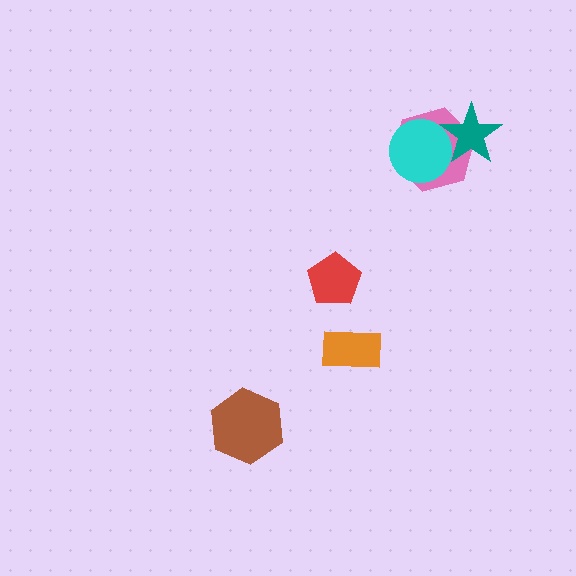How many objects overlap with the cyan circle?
2 objects overlap with the cyan circle.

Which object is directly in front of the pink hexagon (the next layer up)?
The cyan circle is directly in front of the pink hexagon.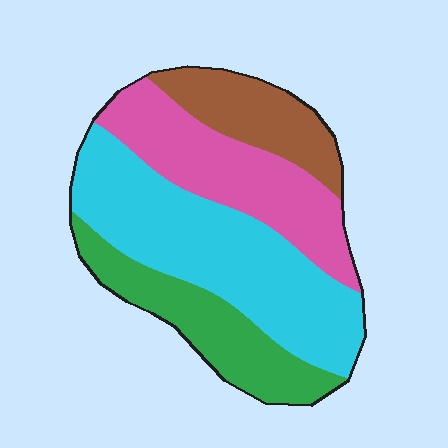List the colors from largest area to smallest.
From largest to smallest: cyan, pink, green, brown.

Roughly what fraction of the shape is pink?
Pink takes up about one quarter (1/4) of the shape.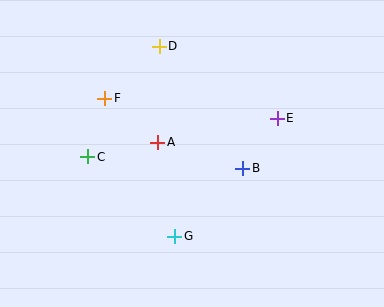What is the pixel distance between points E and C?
The distance between E and C is 194 pixels.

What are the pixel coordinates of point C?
Point C is at (88, 157).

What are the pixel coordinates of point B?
Point B is at (243, 168).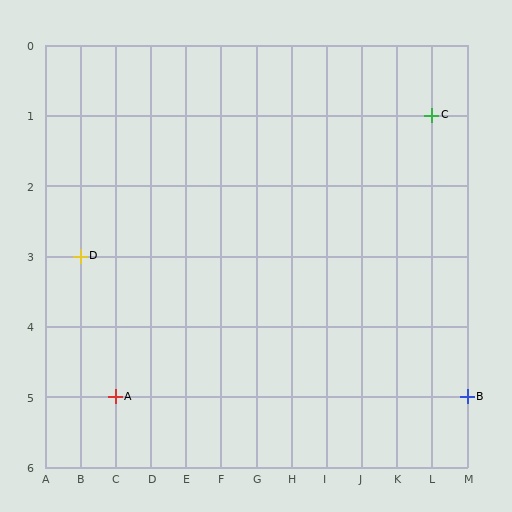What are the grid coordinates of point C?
Point C is at grid coordinates (L, 1).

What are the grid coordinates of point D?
Point D is at grid coordinates (B, 3).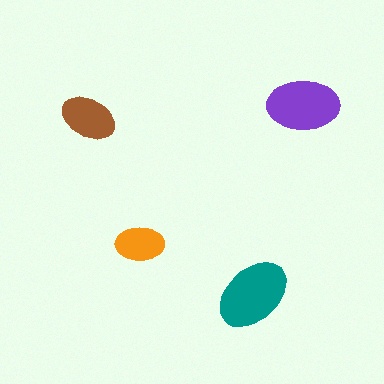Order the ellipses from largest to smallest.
the teal one, the purple one, the brown one, the orange one.